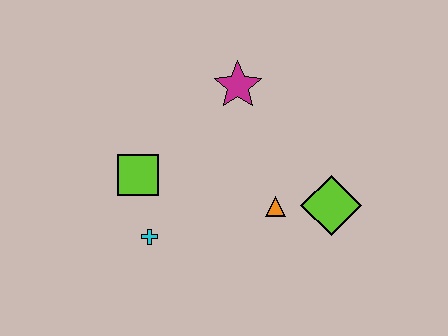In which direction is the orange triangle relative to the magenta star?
The orange triangle is below the magenta star.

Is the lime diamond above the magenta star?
No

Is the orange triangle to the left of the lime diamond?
Yes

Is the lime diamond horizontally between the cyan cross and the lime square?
No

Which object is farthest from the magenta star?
The cyan cross is farthest from the magenta star.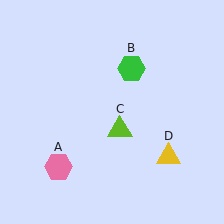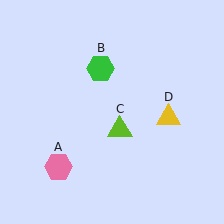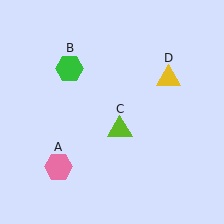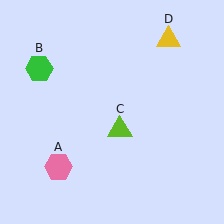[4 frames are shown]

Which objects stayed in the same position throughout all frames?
Pink hexagon (object A) and lime triangle (object C) remained stationary.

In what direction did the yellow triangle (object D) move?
The yellow triangle (object D) moved up.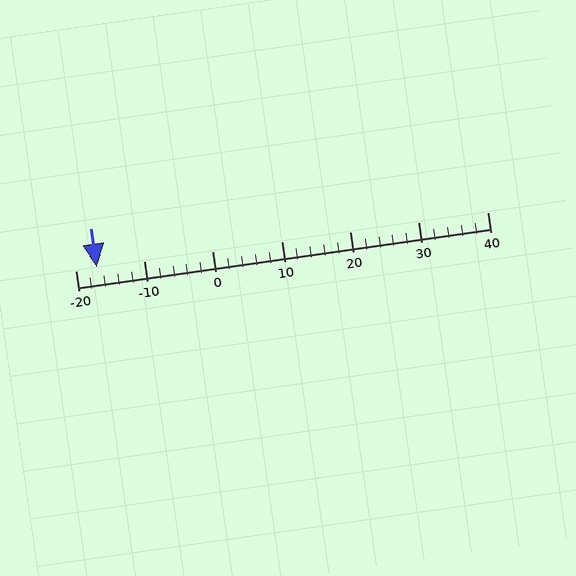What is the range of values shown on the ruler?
The ruler shows values from -20 to 40.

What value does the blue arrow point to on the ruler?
The blue arrow points to approximately -17.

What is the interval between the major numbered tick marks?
The major tick marks are spaced 10 units apart.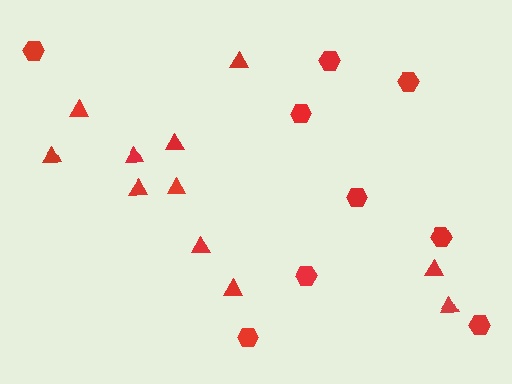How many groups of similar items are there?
There are 2 groups: one group of hexagons (9) and one group of triangles (11).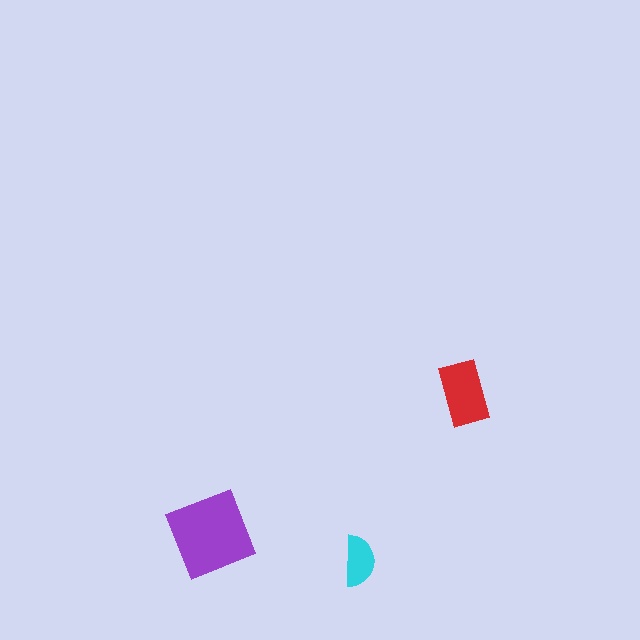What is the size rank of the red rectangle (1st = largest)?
2nd.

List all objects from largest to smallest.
The purple diamond, the red rectangle, the cyan semicircle.